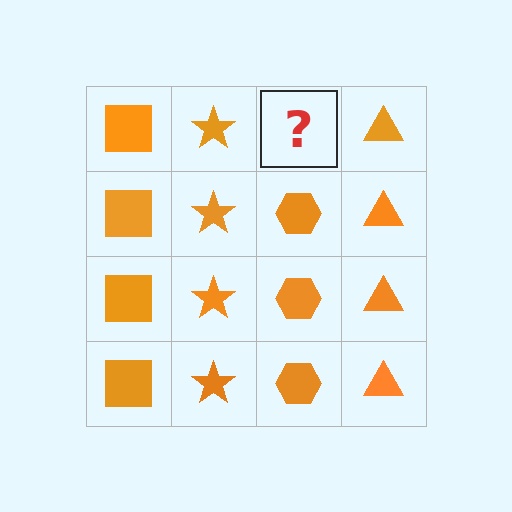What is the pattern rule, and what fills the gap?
The rule is that each column has a consistent shape. The gap should be filled with an orange hexagon.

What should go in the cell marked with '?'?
The missing cell should contain an orange hexagon.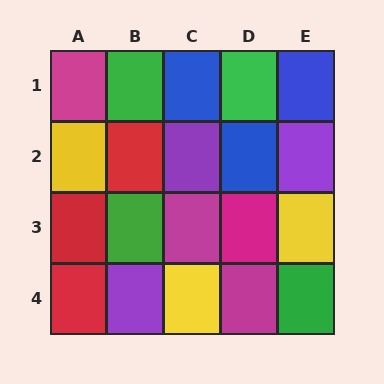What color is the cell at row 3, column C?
Magenta.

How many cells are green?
4 cells are green.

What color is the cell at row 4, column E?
Green.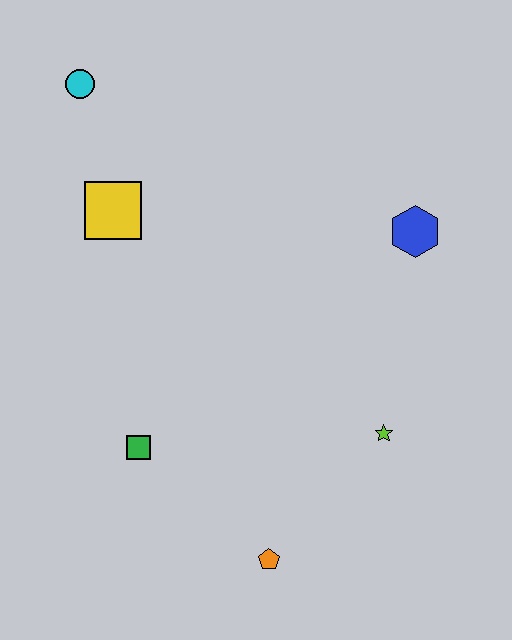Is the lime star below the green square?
No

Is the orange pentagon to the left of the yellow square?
No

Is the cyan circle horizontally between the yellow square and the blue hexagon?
No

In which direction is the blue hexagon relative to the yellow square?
The blue hexagon is to the right of the yellow square.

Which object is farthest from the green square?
The cyan circle is farthest from the green square.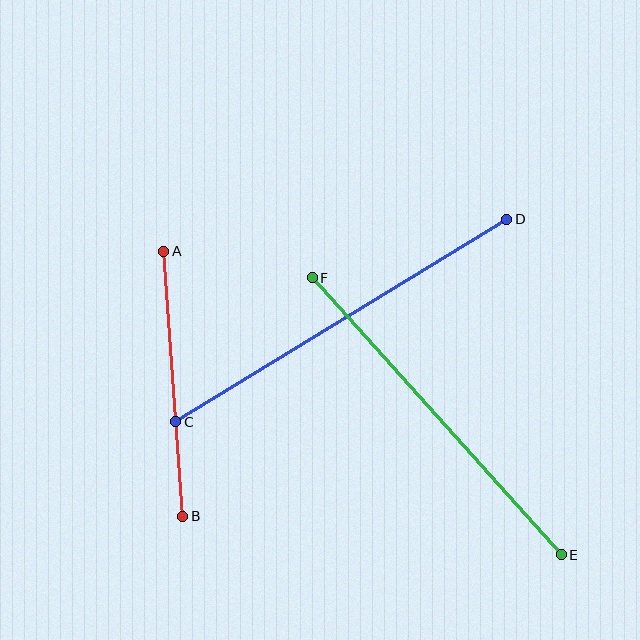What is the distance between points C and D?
The distance is approximately 388 pixels.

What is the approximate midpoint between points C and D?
The midpoint is at approximately (341, 320) pixels.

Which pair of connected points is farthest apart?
Points C and D are farthest apart.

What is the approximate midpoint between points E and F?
The midpoint is at approximately (437, 416) pixels.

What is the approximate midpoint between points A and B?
The midpoint is at approximately (173, 384) pixels.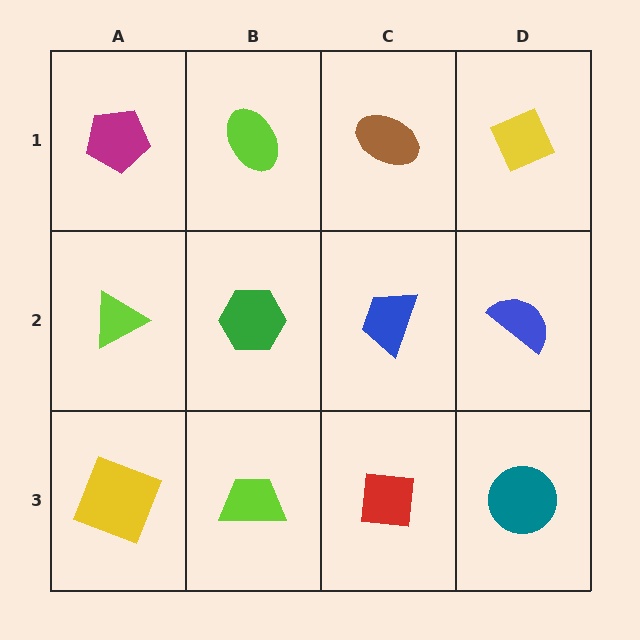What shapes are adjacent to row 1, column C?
A blue trapezoid (row 2, column C), a lime ellipse (row 1, column B), a yellow diamond (row 1, column D).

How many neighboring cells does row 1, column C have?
3.